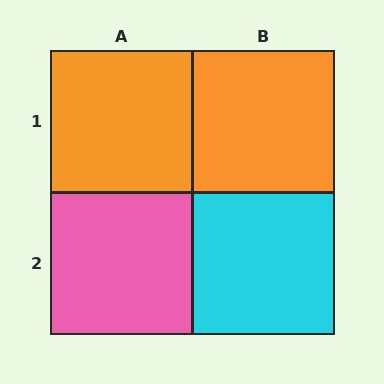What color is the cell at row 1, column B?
Orange.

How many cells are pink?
1 cell is pink.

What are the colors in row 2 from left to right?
Pink, cyan.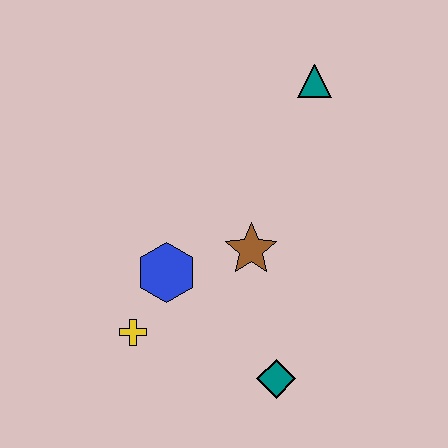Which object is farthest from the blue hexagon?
The teal triangle is farthest from the blue hexagon.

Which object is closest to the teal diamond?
The brown star is closest to the teal diamond.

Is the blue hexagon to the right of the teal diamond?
No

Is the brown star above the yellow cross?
Yes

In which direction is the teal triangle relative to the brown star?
The teal triangle is above the brown star.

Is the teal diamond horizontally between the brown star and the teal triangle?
Yes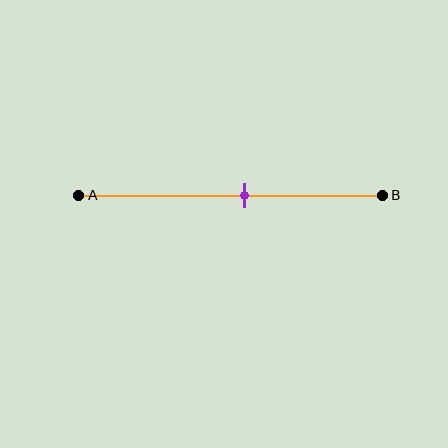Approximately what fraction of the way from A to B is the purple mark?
The purple mark is approximately 55% of the way from A to B.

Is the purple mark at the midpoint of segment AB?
No, the mark is at about 55% from A, not at the 50% midpoint.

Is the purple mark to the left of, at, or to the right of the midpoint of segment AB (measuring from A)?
The purple mark is to the right of the midpoint of segment AB.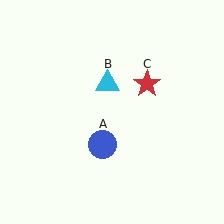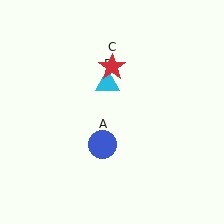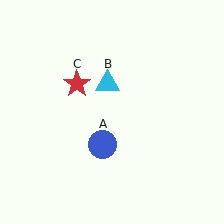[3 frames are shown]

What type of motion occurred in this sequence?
The red star (object C) rotated counterclockwise around the center of the scene.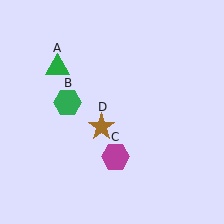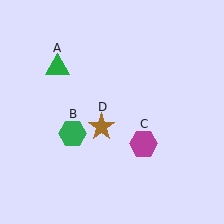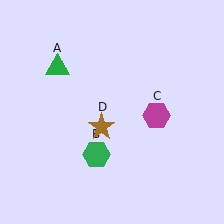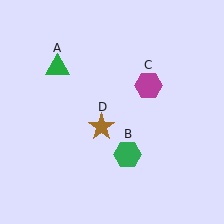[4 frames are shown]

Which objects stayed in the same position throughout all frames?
Green triangle (object A) and brown star (object D) remained stationary.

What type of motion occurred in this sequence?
The green hexagon (object B), magenta hexagon (object C) rotated counterclockwise around the center of the scene.